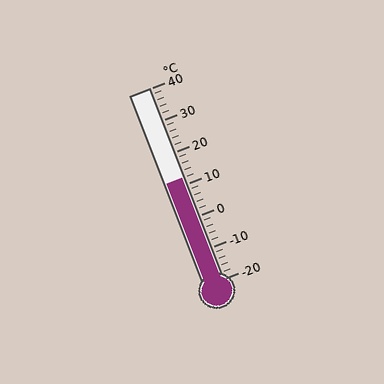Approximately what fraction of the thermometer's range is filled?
The thermometer is filled to approximately 55% of its range.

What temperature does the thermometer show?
The thermometer shows approximately 12°C.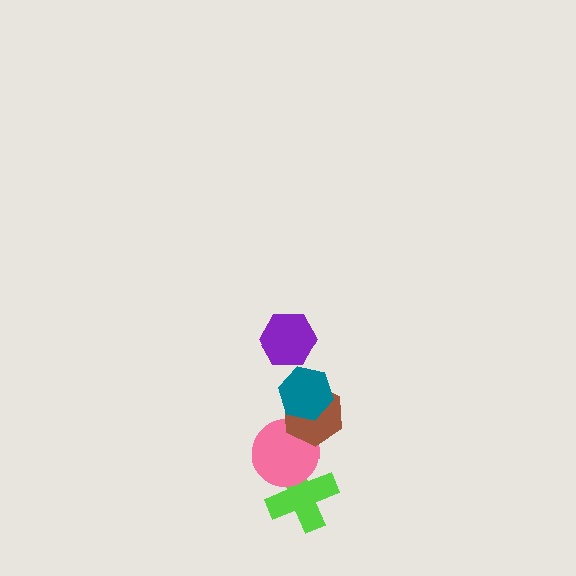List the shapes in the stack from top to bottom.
From top to bottom: the purple hexagon, the teal hexagon, the brown hexagon, the pink circle, the lime cross.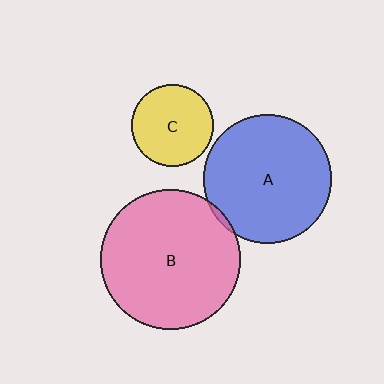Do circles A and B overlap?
Yes.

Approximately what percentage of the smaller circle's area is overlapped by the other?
Approximately 5%.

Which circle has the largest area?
Circle B (pink).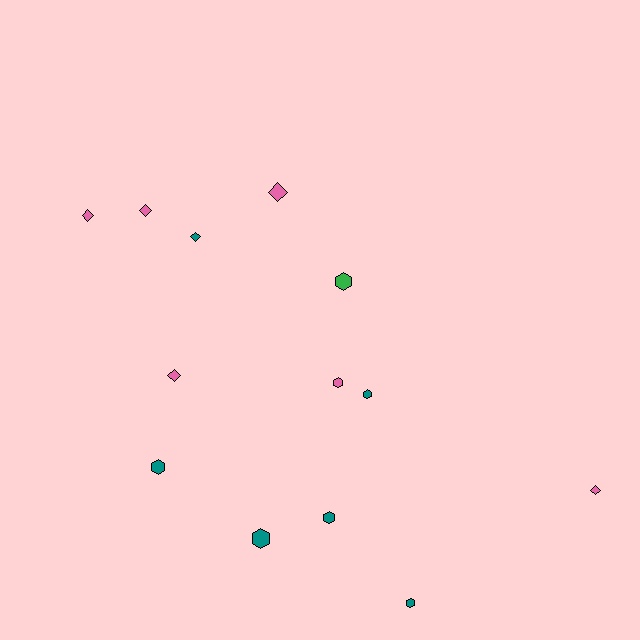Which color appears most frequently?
Pink, with 6 objects.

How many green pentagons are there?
There are no green pentagons.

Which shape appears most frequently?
Hexagon, with 7 objects.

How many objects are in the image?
There are 13 objects.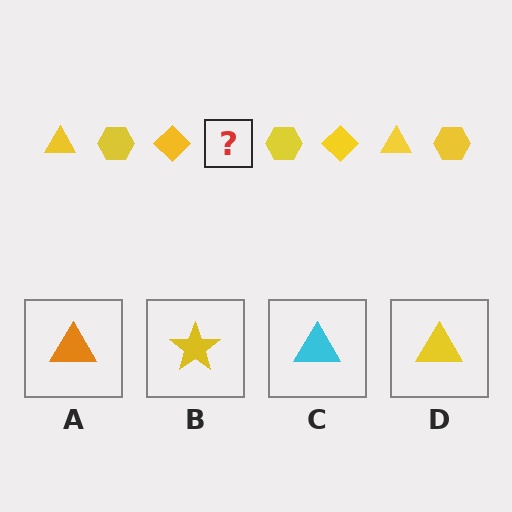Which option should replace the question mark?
Option D.